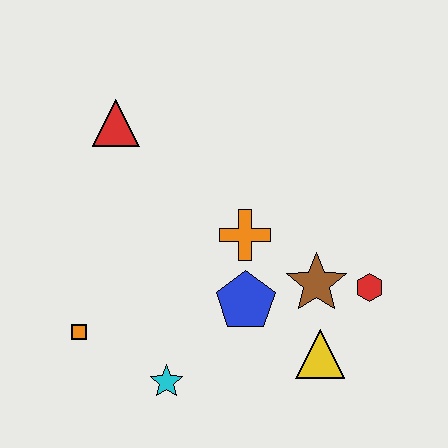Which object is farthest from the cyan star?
The red triangle is farthest from the cyan star.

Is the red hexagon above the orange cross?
No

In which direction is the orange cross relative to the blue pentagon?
The orange cross is above the blue pentagon.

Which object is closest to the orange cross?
The blue pentagon is closest to the orange cross.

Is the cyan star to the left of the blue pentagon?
Yes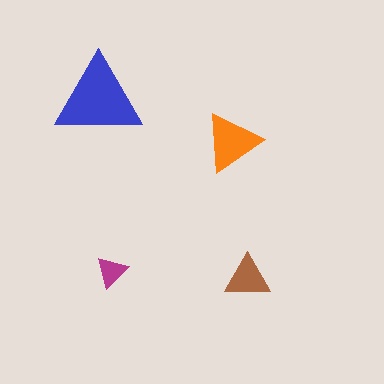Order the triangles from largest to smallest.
the blue one, the orange one, the brown one, the magenta one.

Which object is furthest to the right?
The brown triangle is rightmost.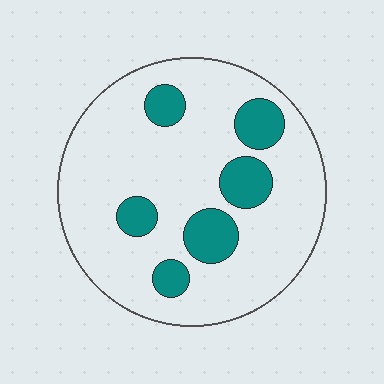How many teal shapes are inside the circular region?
6.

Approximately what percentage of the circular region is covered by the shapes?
Approximately 20%.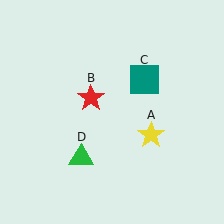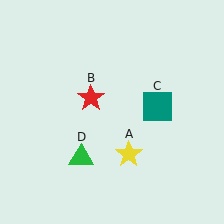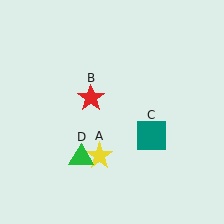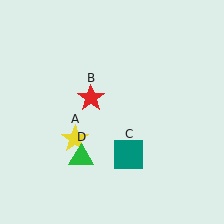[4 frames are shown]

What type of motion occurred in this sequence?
The yellow star (object A), teal square (object C) rotated clockwise around the center of the scene.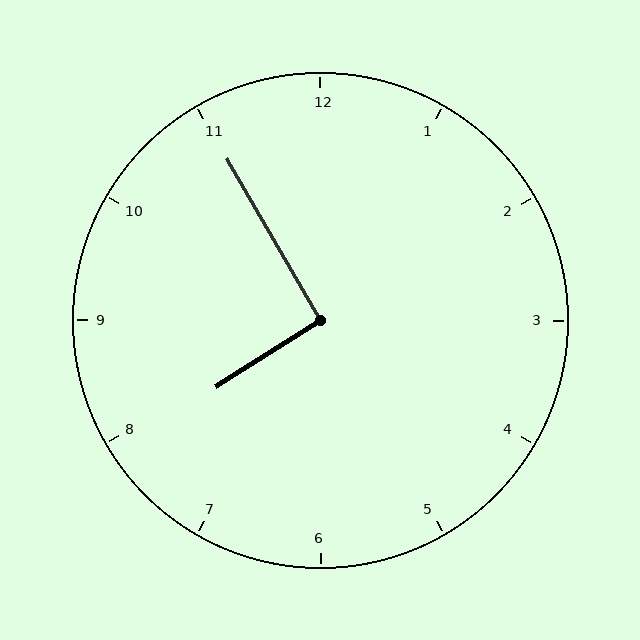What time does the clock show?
7:55.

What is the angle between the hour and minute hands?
Approximately 92 degrees.